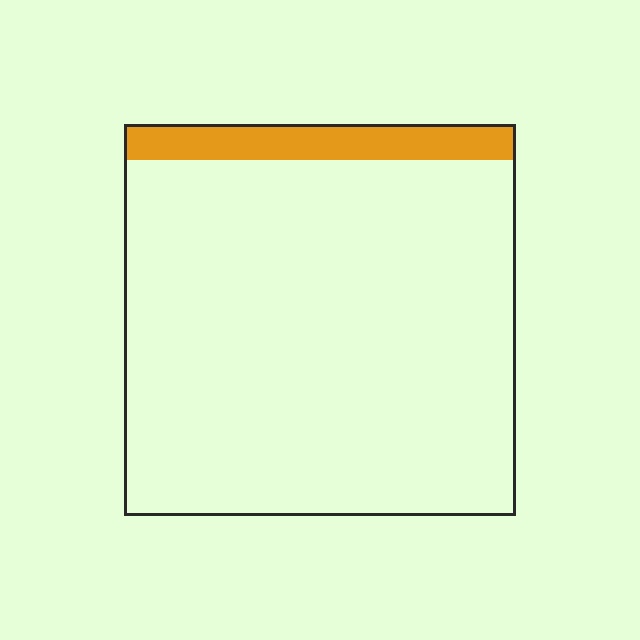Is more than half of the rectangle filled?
No.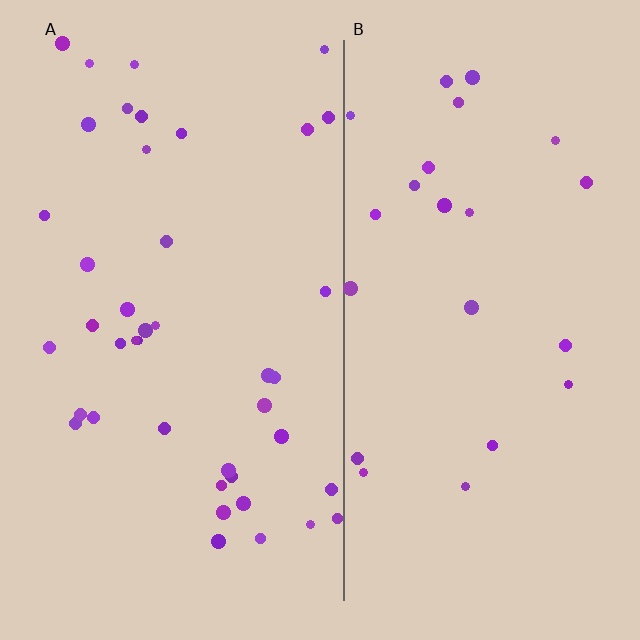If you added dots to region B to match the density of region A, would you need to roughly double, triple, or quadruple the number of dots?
Approximately double.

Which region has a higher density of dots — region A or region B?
A (the left).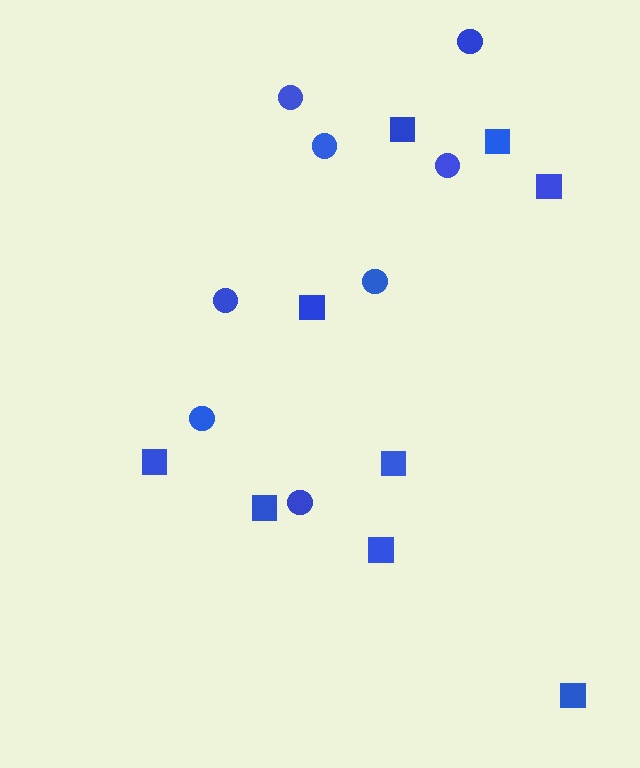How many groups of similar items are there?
There are 2 groups: one group of circles (8) and one group of squares (9).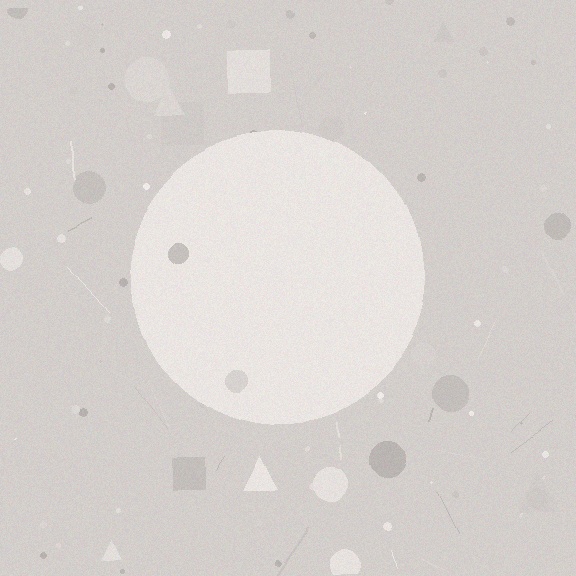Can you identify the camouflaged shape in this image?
The camouflaged shape is a circle.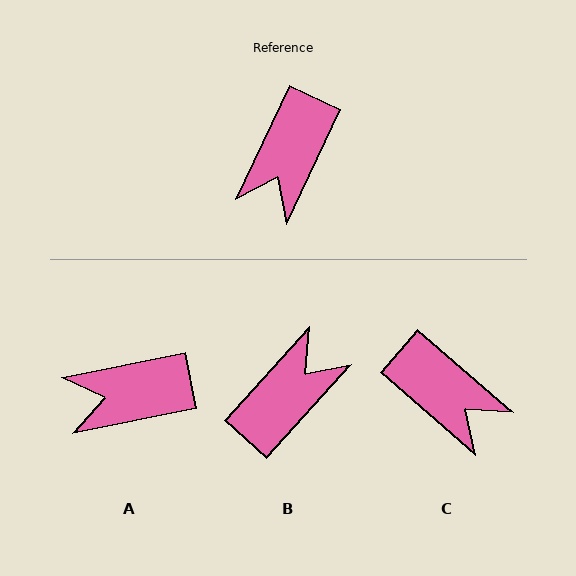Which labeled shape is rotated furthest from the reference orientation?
B, about 163 degrees away.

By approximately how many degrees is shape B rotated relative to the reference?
Approximately 163 degrees counter-clockwise.